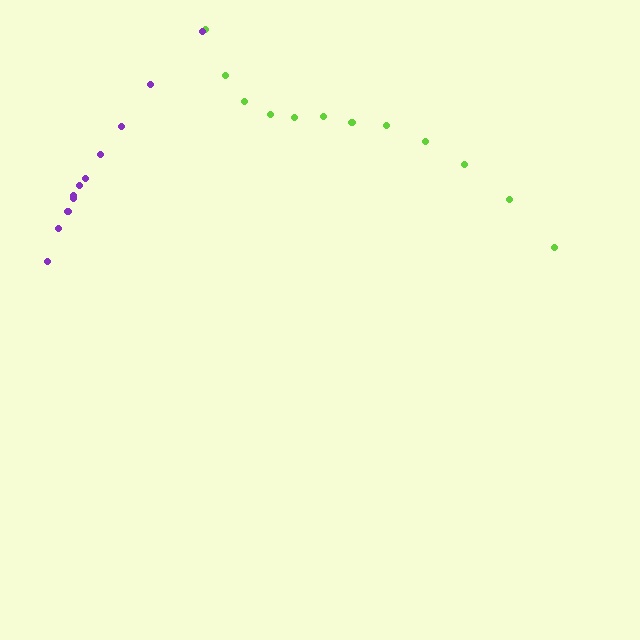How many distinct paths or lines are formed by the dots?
There are 2 distinct paths.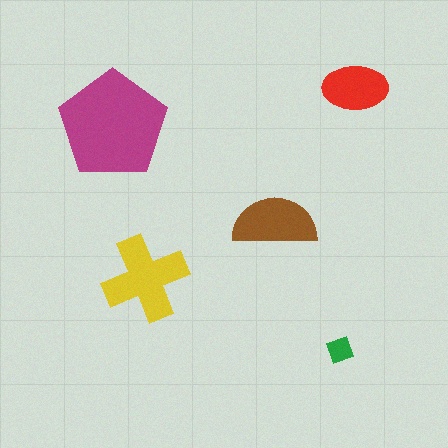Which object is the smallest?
The green diamond.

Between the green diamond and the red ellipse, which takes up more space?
The red ellipse.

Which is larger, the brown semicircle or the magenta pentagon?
The magenta pentagon.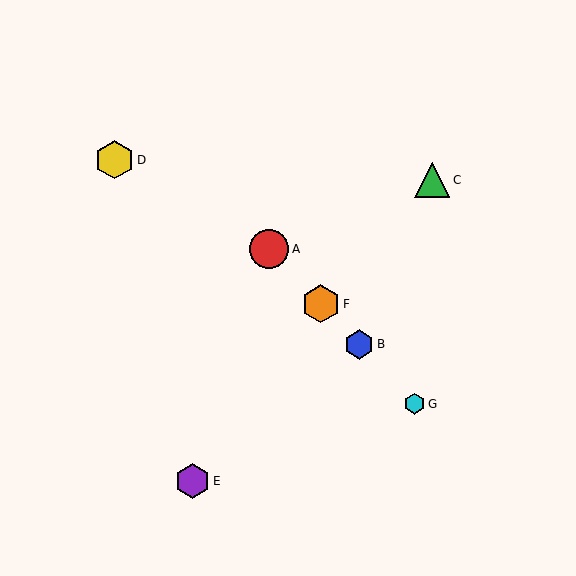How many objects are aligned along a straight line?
4 objects (A, B, F, G) are aligned along a straight line.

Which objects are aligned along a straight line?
Objects A, B, F, G are aligned along a straight line.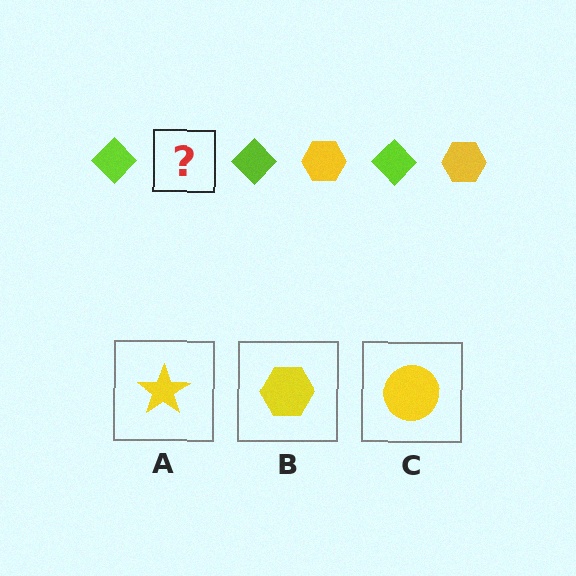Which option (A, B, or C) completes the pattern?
B.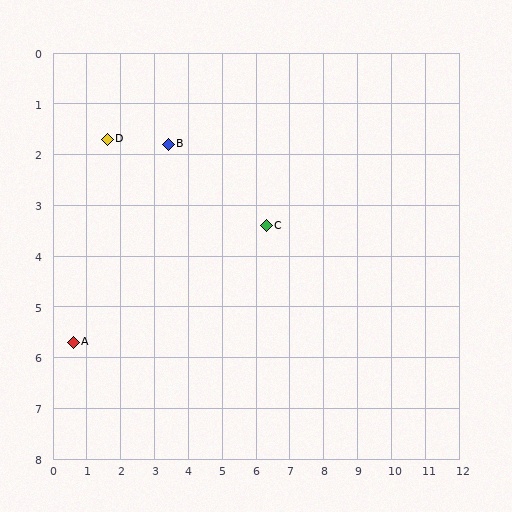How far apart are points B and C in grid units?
Points B and C are about 3.3 grid units apart.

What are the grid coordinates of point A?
Point A is at approximately (0.6, 5.7).